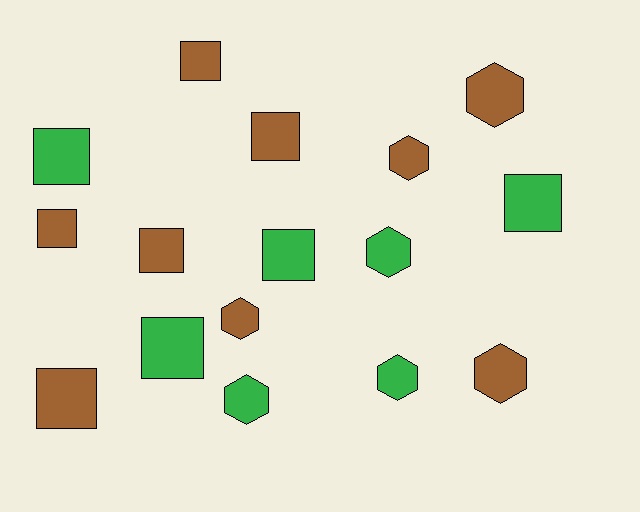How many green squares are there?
There are 4 green squares.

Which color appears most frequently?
Brown, with 9 objects.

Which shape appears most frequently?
Square, with 9 objects.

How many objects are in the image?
There are 16 objects.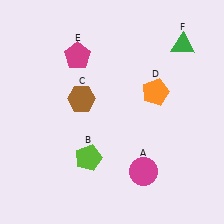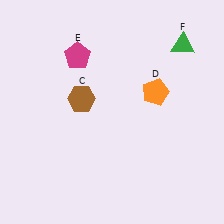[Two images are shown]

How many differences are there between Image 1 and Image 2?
There are 2 differences between the two images.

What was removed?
The lime pentagon (B), the magenta circle (A) were removed in Image 2.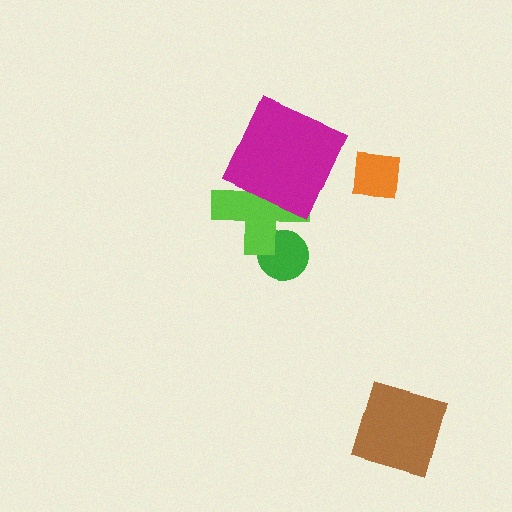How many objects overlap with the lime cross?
2 objects overlap with the lime cross.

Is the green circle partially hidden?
Yes, it is partially covered by another shape.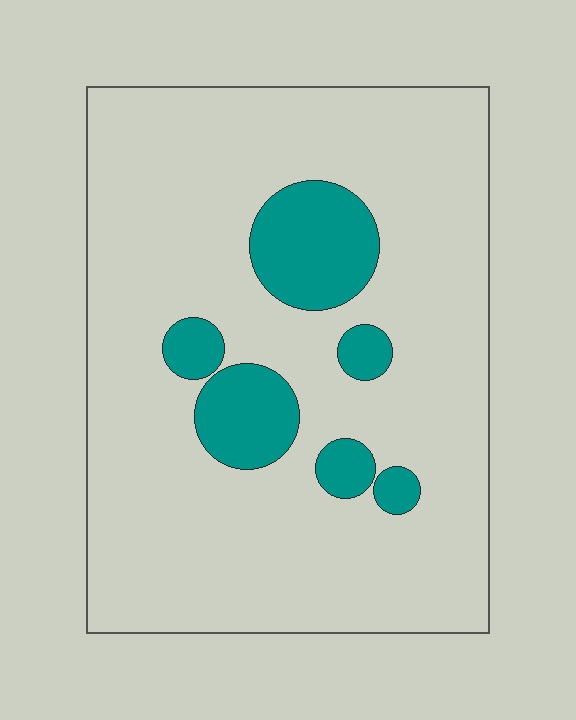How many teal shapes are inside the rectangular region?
6.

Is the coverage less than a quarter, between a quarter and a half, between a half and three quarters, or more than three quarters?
Less than a quarter.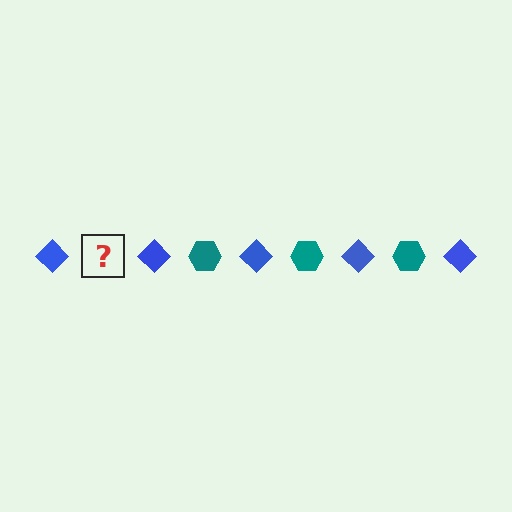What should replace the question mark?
The question mark should be replaced with a teal hexagon.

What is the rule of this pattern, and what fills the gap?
The rule is that the pattern alternates between blue diamond and teal hexagon. The gap should be filled with a teal hexagon.